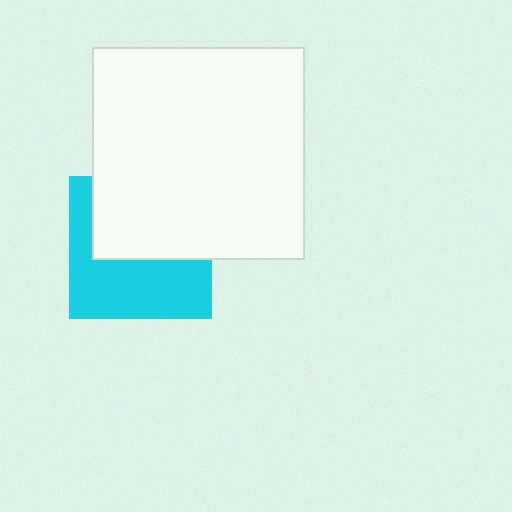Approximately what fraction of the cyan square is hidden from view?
Roughly 49% of the cyan square is hidden behind the white square.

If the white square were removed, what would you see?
You would see the complete cyan square.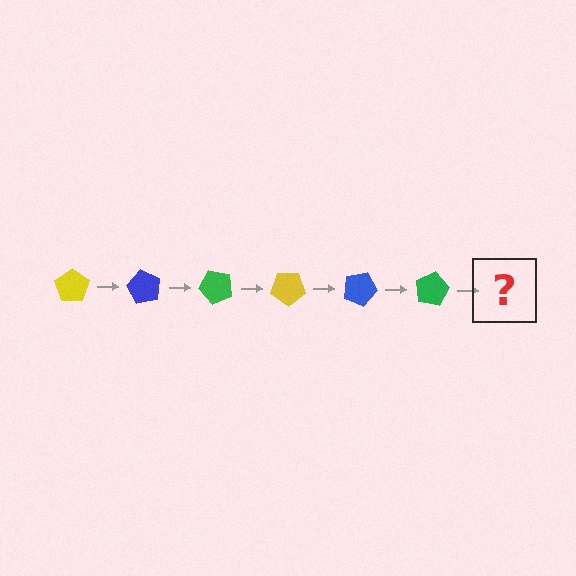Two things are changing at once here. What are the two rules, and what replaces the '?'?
The two rules are that it rotates 60 degrees each step and the color cycles through yellow, blue, and green. The '?' should be a yellow pentagon, rotated 360 degrees from the start.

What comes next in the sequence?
The next element should be a yellow pentagon, rotated 360 degrees from the start.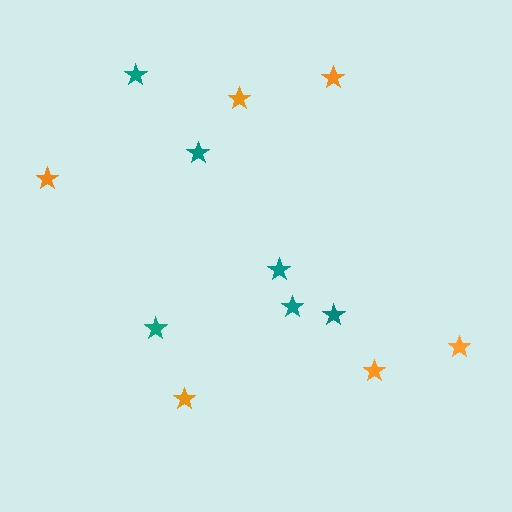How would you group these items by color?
There are 2 groups: one group of orange stars (6) and one group of teal stars (6).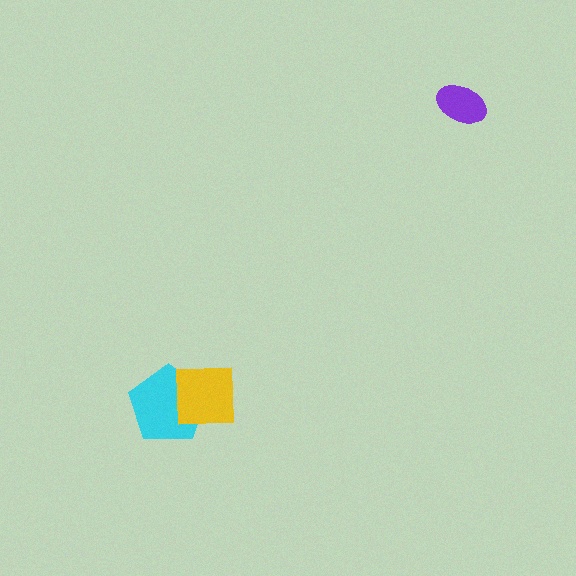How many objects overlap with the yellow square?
1 object overlaps with the yellow square.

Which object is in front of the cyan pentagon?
The yellow square is in front of the cyan pentagon.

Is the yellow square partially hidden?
No, no other shape covers it.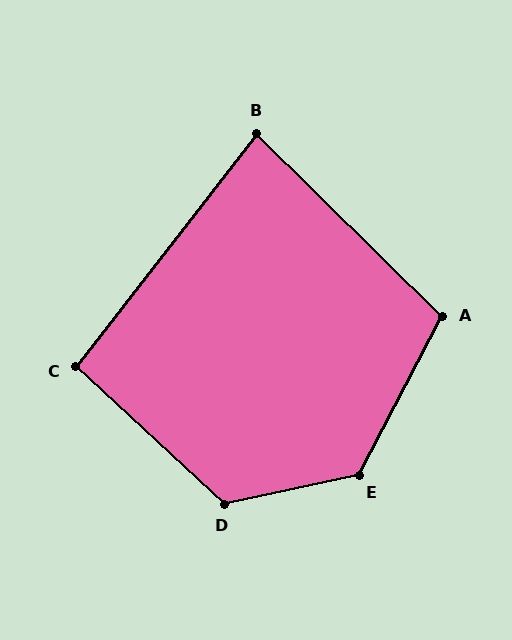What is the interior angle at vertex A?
Approximately 107 degrees (obtuse).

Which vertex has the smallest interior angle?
B, at approximately 83 degrees.